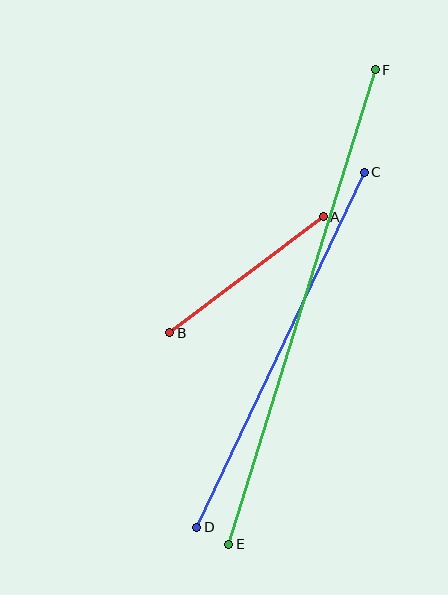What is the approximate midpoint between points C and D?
The midpoint is at approximately (280, 350) pixels.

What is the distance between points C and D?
The distance is approximately 393 pixels.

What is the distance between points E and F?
The distance is approximately 496 pixels.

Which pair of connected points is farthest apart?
Points E and F are farthest apart.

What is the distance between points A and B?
The distance is approximately 192 pixels.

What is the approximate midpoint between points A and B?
The midpoint is at approximately (246, 275) pixels.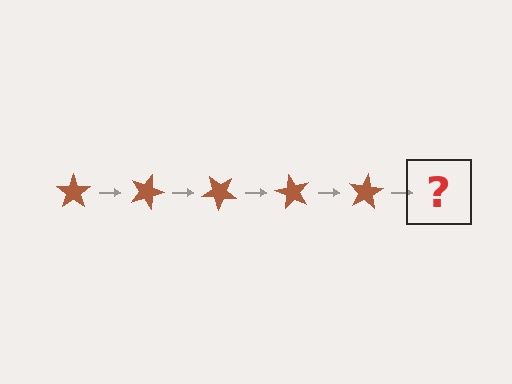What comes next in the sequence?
The next element should be a brown star rotated 100 degrees.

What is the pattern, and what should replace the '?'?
The pattern is that the star rotates 20 degrees each step. The '?' should be a brown star rotated 100 degrees.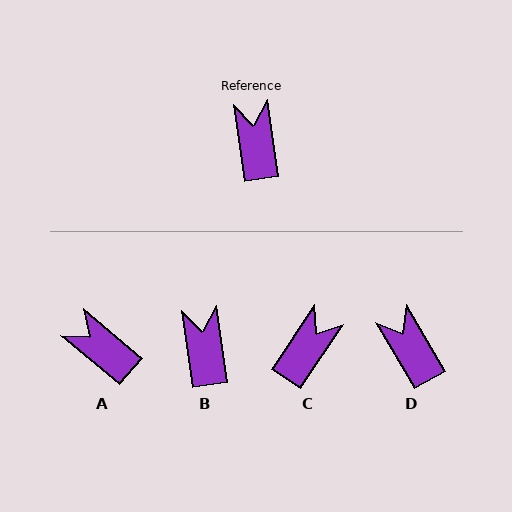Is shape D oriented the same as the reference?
No, it is off by about 22 degrees.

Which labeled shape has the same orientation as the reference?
B.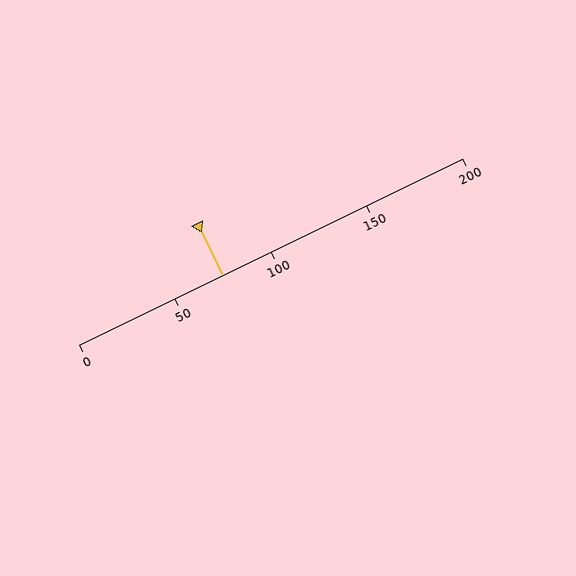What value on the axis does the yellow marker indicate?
The marker indicates approximately 75.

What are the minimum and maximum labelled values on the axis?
The axis runs from 0 to 200.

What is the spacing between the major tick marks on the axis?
The major ticks are spaced 50 apart.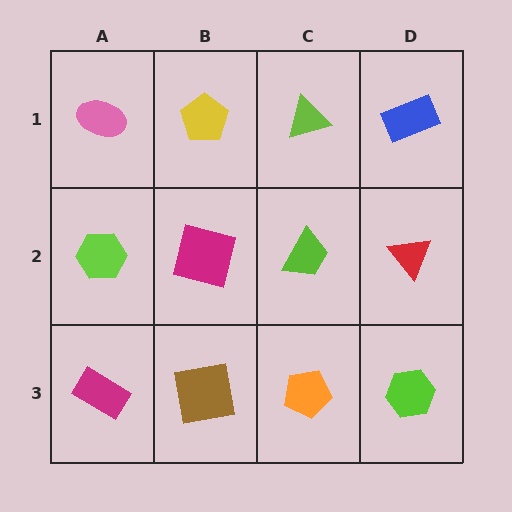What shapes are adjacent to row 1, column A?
A lime hexagon (row 2, column A), a yellow pentagon (row 1, column B).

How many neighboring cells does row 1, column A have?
2.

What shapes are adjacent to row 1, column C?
A lime trapezoid (row 2, column C), a yellow pentagon (row 1, column B), a blue rectangle (row 1, column D).